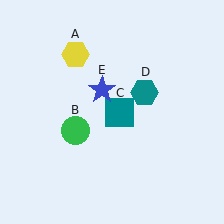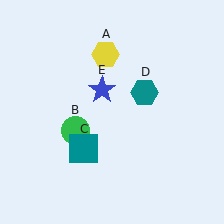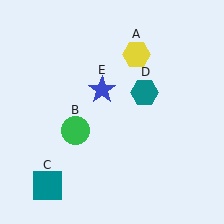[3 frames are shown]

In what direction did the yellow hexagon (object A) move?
The yellow hexagon (object A) moved right.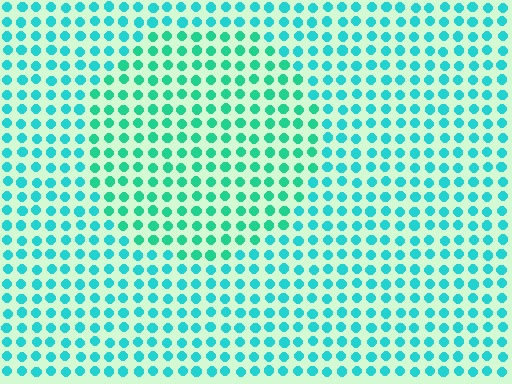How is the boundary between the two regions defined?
The boundary is defined purely by a slight shift in hue (about 23 degrees). Spacing, size, and orientation are identical on both sides.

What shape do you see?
I see a circle.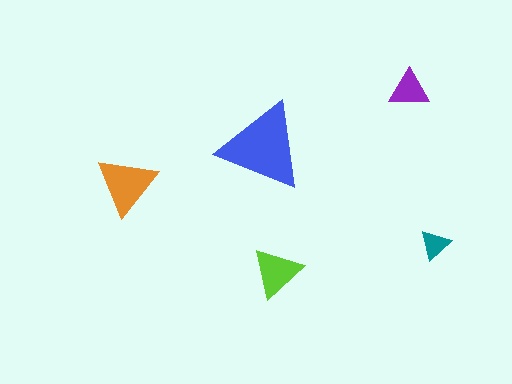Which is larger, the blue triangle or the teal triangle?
The blue one.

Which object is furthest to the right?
The teal triangle is rightmost.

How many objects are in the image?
There are 5 objects in the image.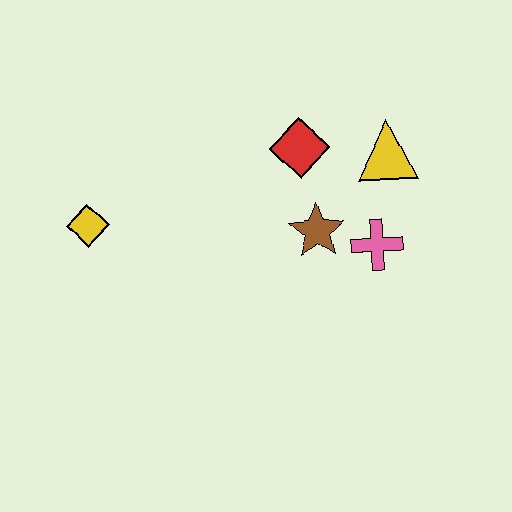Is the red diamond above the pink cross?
Yes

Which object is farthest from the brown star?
The yellow diamond is farthest from the brown star.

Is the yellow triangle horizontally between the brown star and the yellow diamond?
No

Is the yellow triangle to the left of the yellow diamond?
No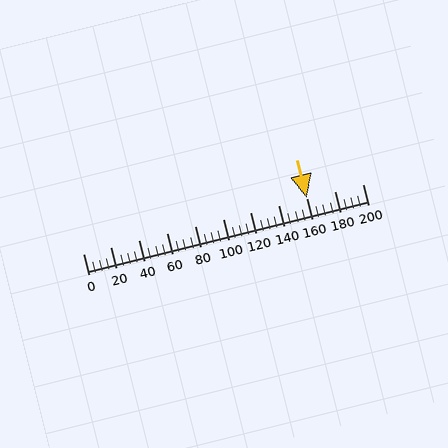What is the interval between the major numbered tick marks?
The major tick marks are spaced 20 units apart.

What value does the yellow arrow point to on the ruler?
The yellow arrow points to approximately 160.